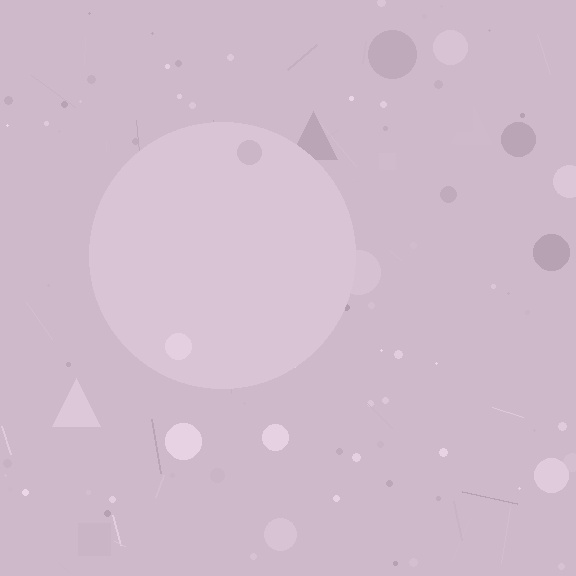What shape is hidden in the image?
A circle is hidden in the image.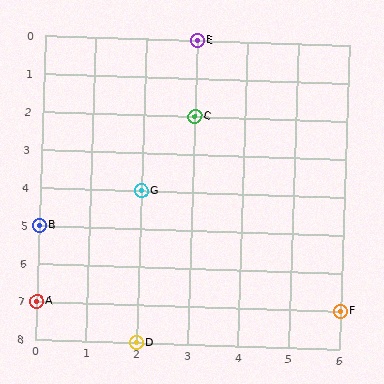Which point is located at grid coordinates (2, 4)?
Point G is at (2, 4).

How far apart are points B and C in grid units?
Points B and C are 3 columns and 3 rows apart (about 4.2 grid units diagonally).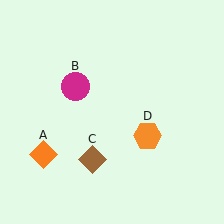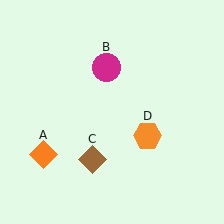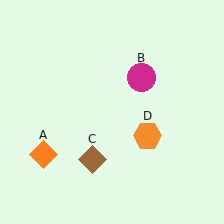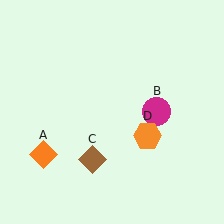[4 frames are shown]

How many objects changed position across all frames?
1 object changed position: magenta circle (object B).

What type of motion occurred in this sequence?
The magenta circle (object B) rotated clockwise around the center of the scene.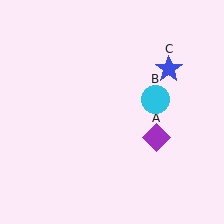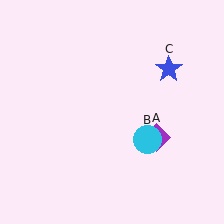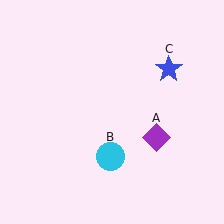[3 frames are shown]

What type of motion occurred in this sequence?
The cyan circle (object B) rotated clockwise around the center of the scene.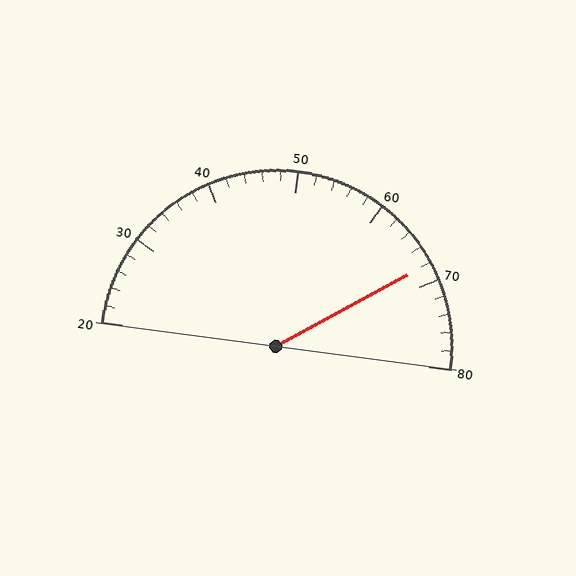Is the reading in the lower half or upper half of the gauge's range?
The reading is in the upper half of the range (20 to 80).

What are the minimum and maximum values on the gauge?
The gauge ranges from 20 to 80.